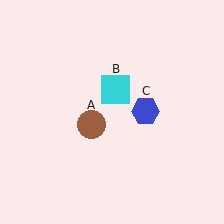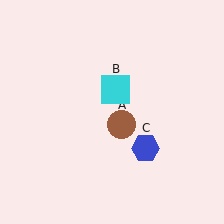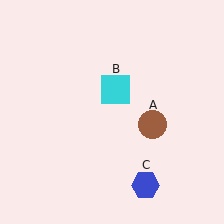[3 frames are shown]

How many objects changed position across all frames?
2 objects changed position: brown circle (object A), blue hexagon (object C).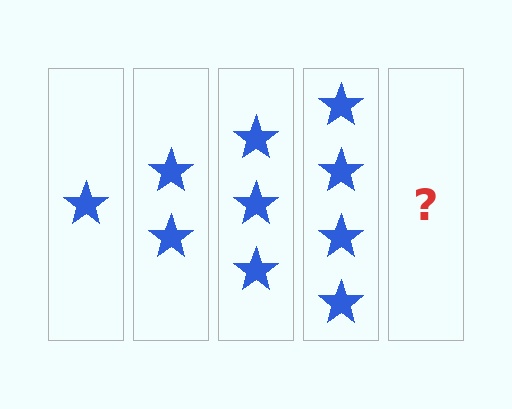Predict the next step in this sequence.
The next step is 5 stars.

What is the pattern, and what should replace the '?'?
The pattern is that each step adds one more star. The '?' should be 5 stars.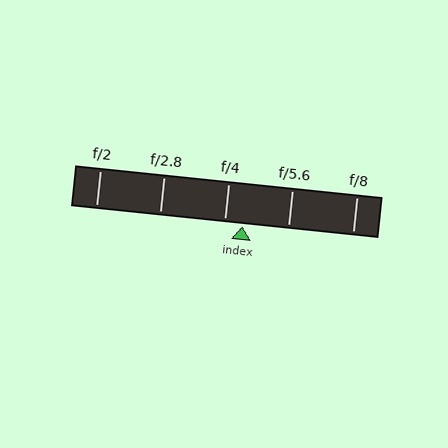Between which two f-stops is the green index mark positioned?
The index mark is between f/4 and f/5.6.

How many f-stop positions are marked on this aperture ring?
There are 5 f-stop positions marked.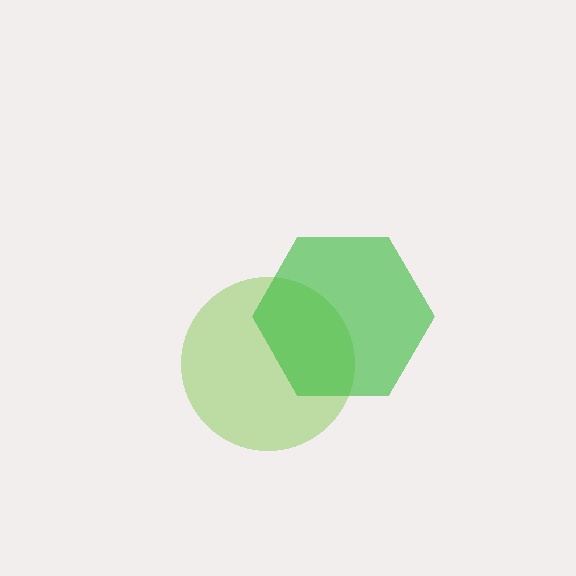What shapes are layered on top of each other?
The layered shapes are: a lime circle, a green hexagon.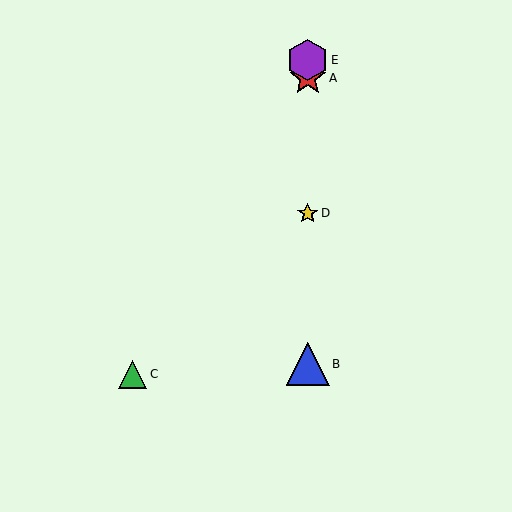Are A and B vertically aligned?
Yes, both are at x≈308.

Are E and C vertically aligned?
No, E is at x≈308 and C is at x≈132.